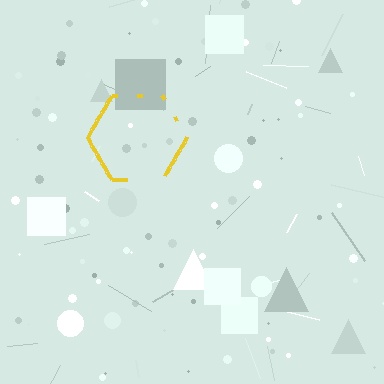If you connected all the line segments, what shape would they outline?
They would outline a hexagon.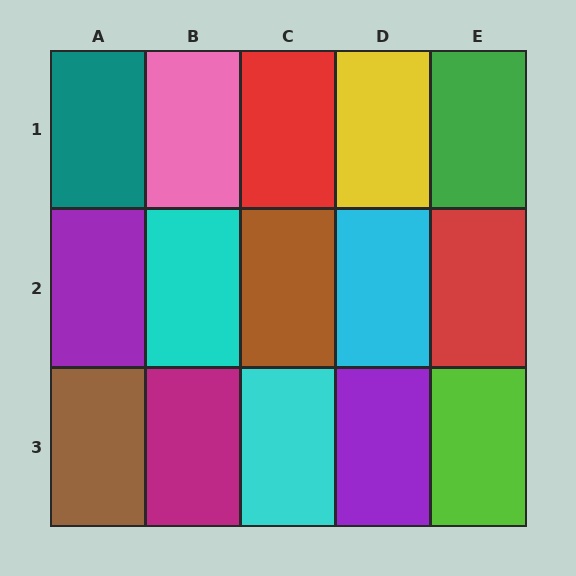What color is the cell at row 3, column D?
Purple.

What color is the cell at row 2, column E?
Red.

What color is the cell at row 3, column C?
Cyan.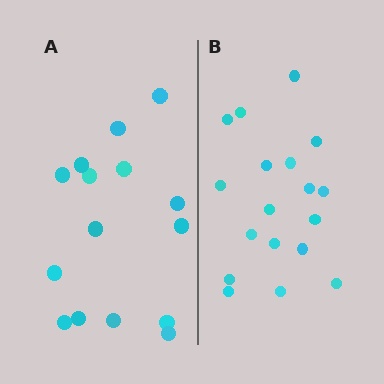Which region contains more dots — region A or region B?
Region B (the right region) has more dots.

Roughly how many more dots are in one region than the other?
Region B has just a few more — roughly 2 or 3 more dots than region A.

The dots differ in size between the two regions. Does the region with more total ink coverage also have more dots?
No. Region A has more total ink coverage because its dots are larger, but region B actually contains more individual dots. Total area can be misleading — the number of items is what matters here.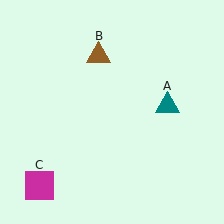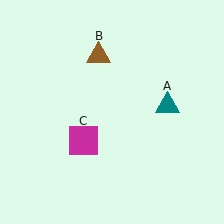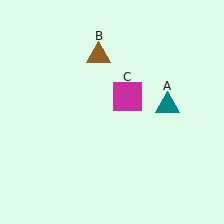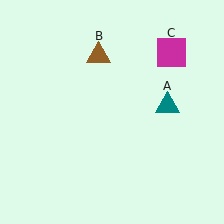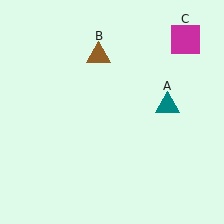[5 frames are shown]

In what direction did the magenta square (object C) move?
The magenta square (object C) moved up and to the right.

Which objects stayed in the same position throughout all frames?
Teal triangle (object A) and brown triangle (object B) remained stationary.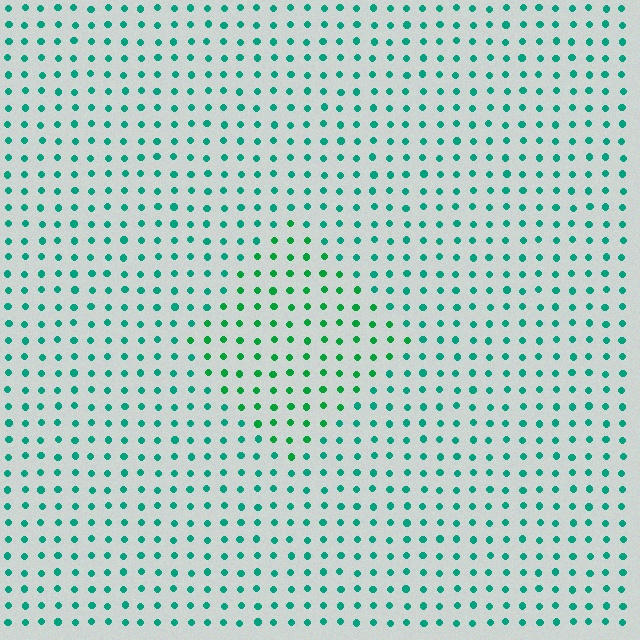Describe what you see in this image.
The image is filled with small teal elements in a uniform arrangement. A diamond-shaped region is visible where the elements are tinted to a slightly different hue, forming a subtle color boundary.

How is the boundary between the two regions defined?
The boundary is defined purely by a slight shift in hue (about 27 degrees). Spacing, size, and orientation are identical on both sides.